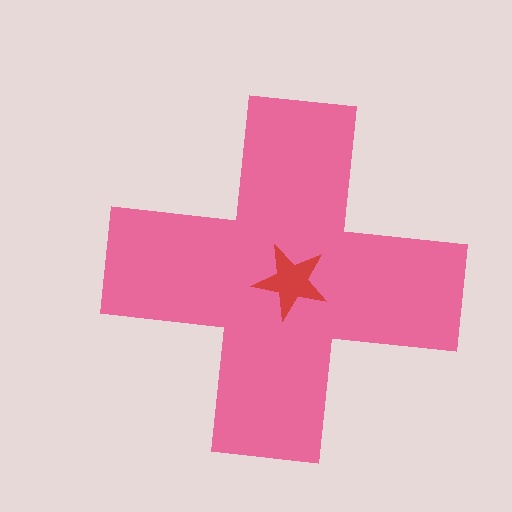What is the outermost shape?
The pink cross.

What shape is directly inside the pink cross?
The red star.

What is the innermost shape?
The red star.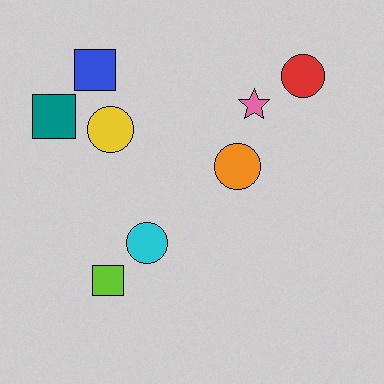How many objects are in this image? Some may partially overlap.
There are 8 objects.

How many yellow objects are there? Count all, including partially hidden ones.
There is 1 yellow object.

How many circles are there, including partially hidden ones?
There are 4 circles.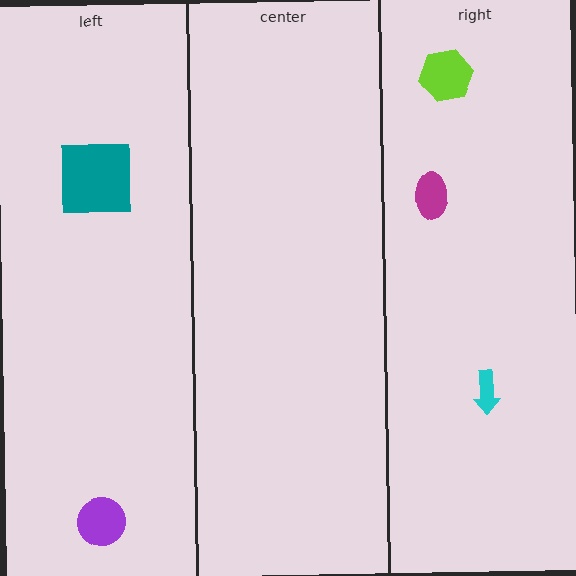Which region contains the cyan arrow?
The right region.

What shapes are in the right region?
The magenta ellipse, the cyan arrow, the lime hexagon.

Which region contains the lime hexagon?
The right region.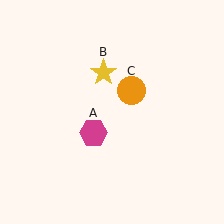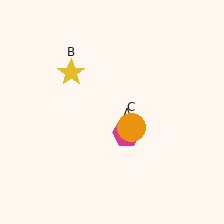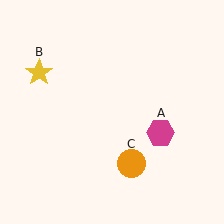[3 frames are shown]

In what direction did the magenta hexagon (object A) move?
The magenta hexagon (object A) moved right.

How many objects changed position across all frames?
3 objects changed position: magenta hexagon (object A), yellow star (object B), orange circle (object C).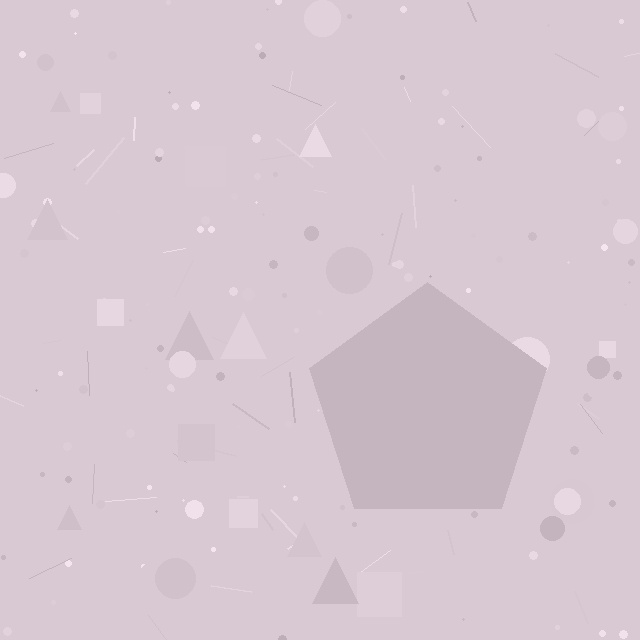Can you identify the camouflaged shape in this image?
The camouflaged shape is a pentagon.